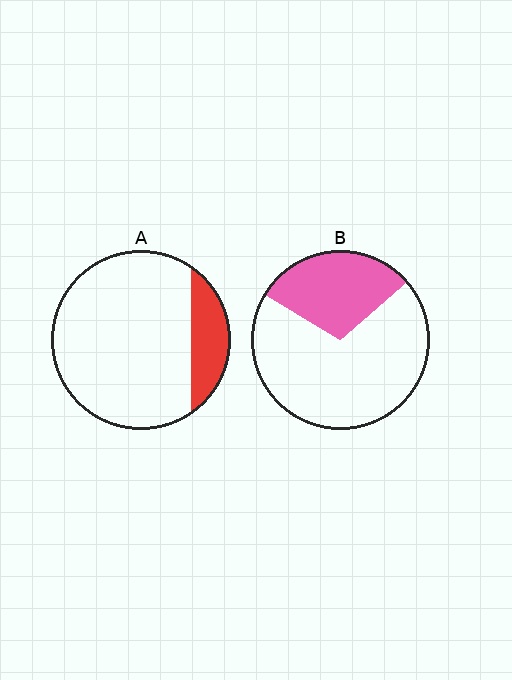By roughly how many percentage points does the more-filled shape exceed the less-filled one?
By roughly 15 percentage points (B over A).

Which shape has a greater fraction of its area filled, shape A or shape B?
Shape B.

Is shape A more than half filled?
No.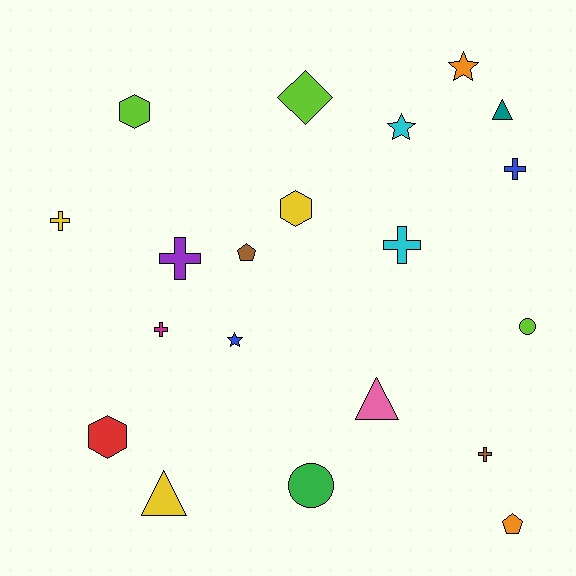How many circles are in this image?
There are 2 circles.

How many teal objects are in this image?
There is 1 teal object.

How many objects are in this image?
There are 20 objects.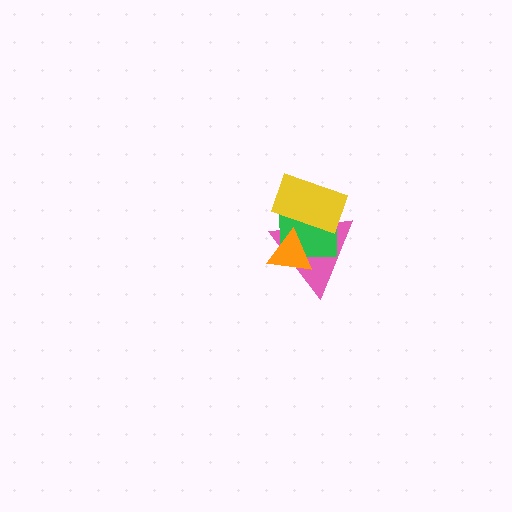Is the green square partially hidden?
Yes, it is partially covered by another shape.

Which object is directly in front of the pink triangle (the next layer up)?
The green square is directly in front of the pink triangle.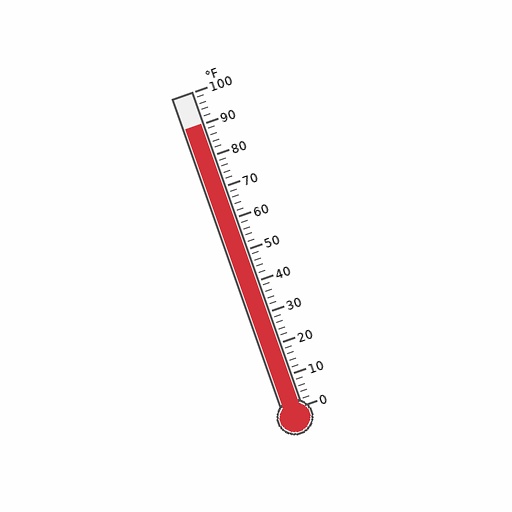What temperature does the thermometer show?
The thermometer shows approximately 90°F.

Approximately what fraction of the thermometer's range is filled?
The thermometer is filled to approximately 90% of its range.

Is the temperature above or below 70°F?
The temperature is above 70°F.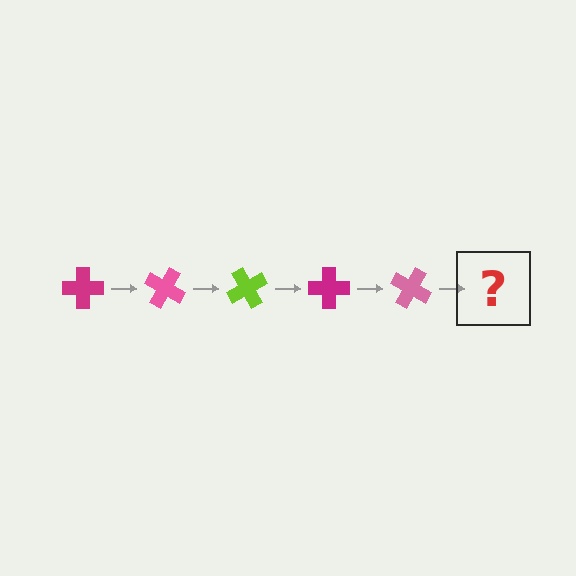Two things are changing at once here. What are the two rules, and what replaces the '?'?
The two rules are that it rotates 30 degrees each step and the color cycles through magenta, pink, and lime. The '?' should be a lime cross, rotated 150 degrees from the start.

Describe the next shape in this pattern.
It should be a lime cross, rotated 150 degrees from the start.